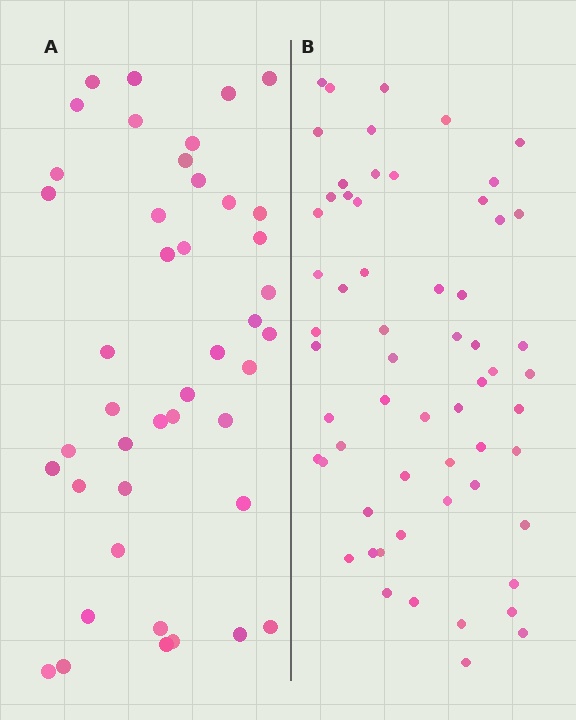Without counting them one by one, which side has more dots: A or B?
Region B (the right region) has more dots.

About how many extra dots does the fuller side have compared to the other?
Region B has approximately 15 more dots than region A.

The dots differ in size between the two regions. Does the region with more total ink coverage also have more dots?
No. Region A has more total ink coverage because its dots are larger, but region B actually contains more individual dots. Total area can be misleading — the number of items is what matters here.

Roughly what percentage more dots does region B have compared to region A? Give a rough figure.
About 40% more.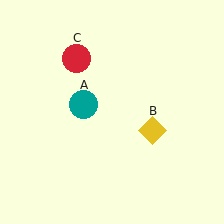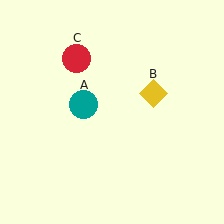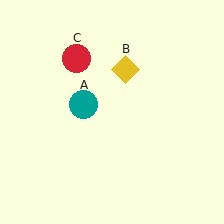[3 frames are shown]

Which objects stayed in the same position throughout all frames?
Teal circle (object A) and red circle (object C) remained stationary.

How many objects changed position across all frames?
1 object changed position: yellow diamond (object B).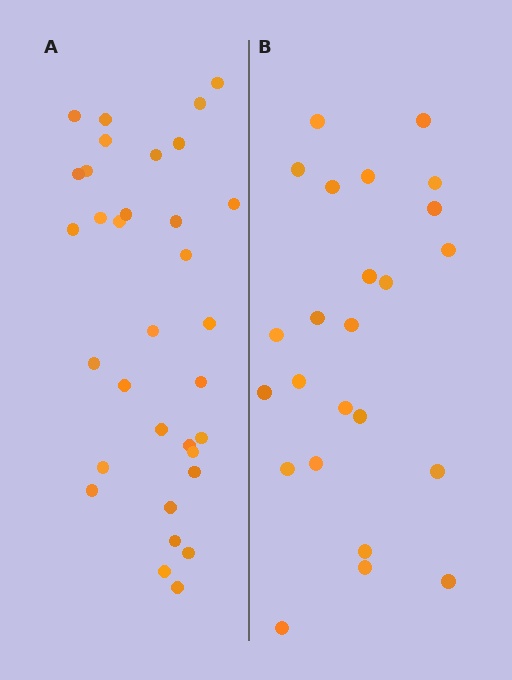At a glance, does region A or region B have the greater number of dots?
Region A (the left region) has more dots.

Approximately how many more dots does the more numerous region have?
Region A has roughly 8 or so more dots than region B.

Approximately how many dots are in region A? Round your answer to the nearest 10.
About 30 dots. (The exact count is 33, which rounds to 30.)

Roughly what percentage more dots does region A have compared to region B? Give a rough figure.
About 40% more.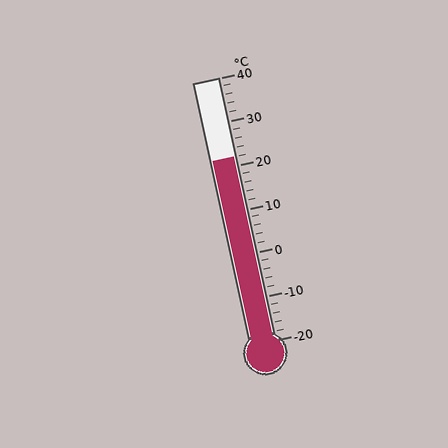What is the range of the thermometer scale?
The thermometer scale ranges from -20°C to 40°C.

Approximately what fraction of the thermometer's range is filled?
The thermometer is filled to approximately 70% of its range.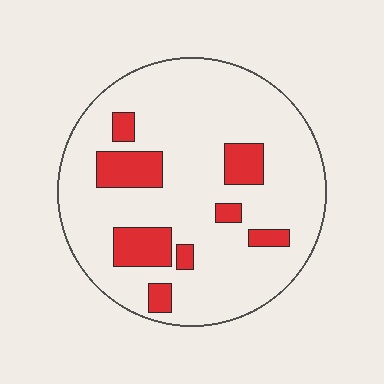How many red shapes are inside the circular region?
8.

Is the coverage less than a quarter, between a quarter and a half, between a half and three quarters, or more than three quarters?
Less than a quarter.